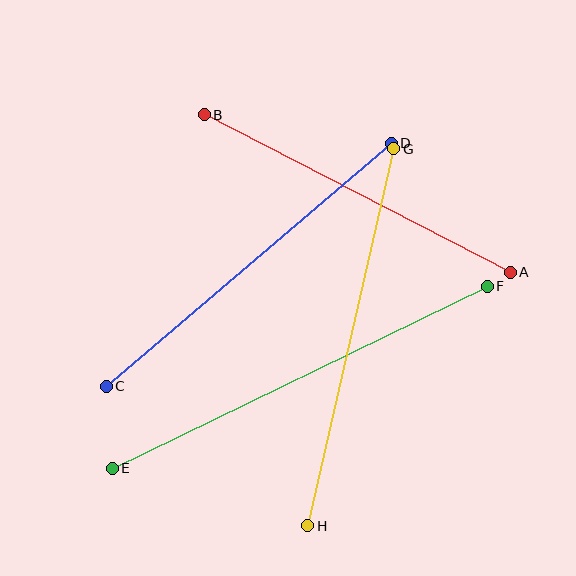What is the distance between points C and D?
The distance is approximately 374 pixels.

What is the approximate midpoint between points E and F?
The midpoint is at approximately (300, 377) pixels.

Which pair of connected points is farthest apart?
Points E and F are farthest apart.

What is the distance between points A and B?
The distance is approximately 344 pixels.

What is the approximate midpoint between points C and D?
The midpoint is at approximately (249, 265) pixels.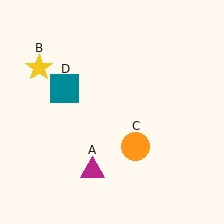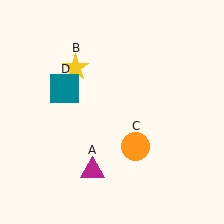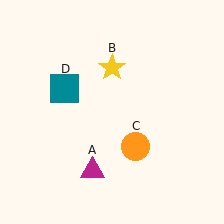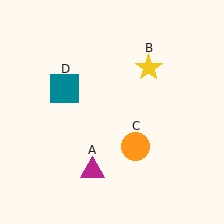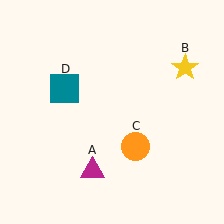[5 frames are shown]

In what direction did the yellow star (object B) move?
The yellow star (object B) moved right.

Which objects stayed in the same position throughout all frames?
Magenta triangle (object A) and orange circle (object C) and teal square (object D) remained stationary.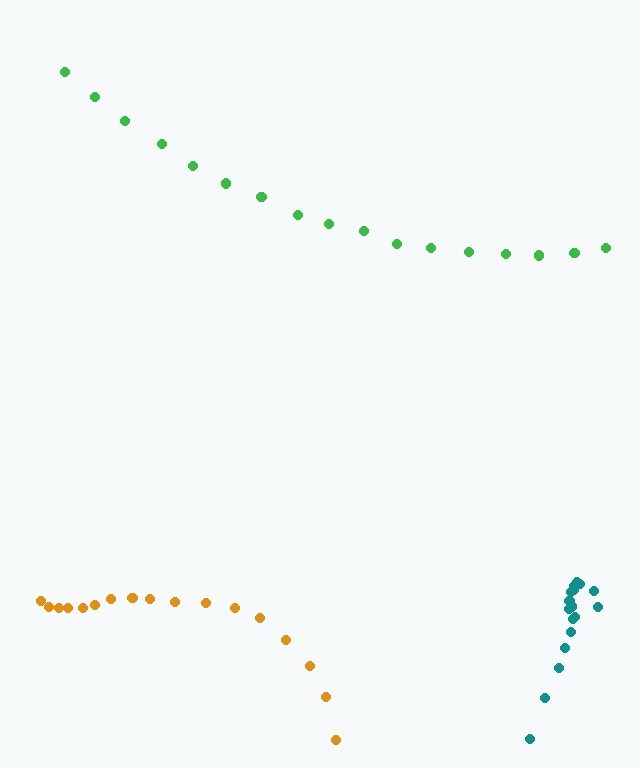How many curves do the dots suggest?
There are 3 distinct paths.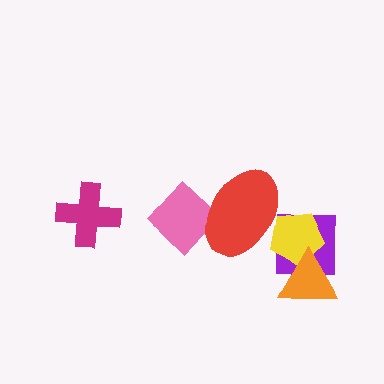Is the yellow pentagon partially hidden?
Yes, it is partially covered by another shape.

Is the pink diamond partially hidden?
Yes, it is partially covered by another shape.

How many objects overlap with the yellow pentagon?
3 objects overlap with the yellow pentagon.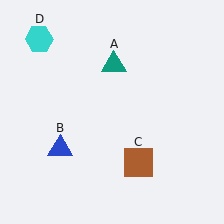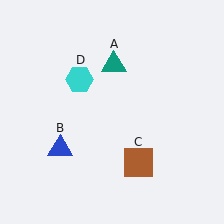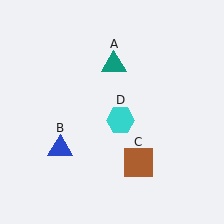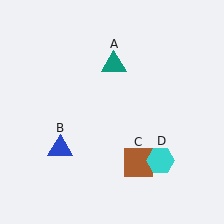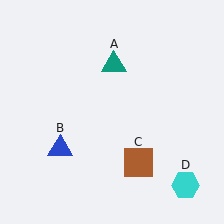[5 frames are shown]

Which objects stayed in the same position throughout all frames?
Teal triangle (object A) and blue triangle (object B) and brown square (object C) remained stationary.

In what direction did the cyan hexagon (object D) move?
The cyan hexagon (object D) moved down and to the right.